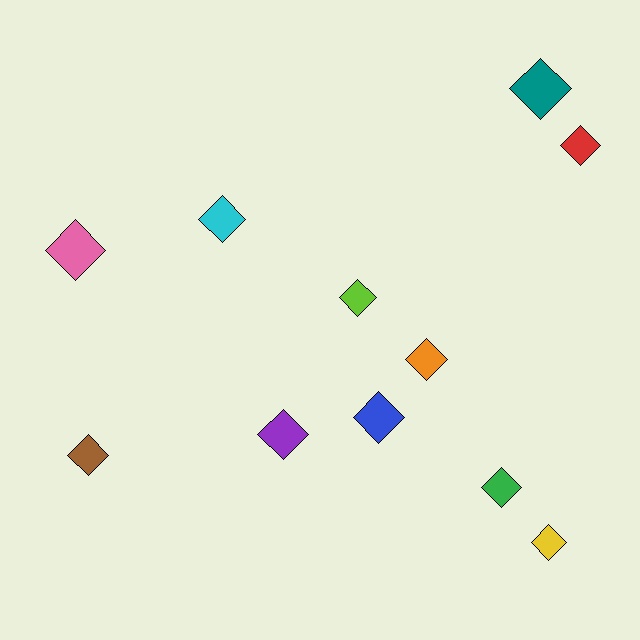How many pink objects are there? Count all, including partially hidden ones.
There is 1 pink object.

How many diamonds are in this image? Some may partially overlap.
There are 11 diamonds.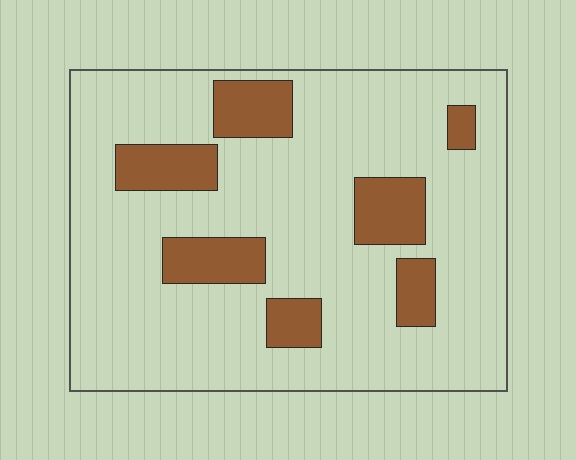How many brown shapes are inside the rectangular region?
7.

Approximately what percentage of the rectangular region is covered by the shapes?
Approximately 20%.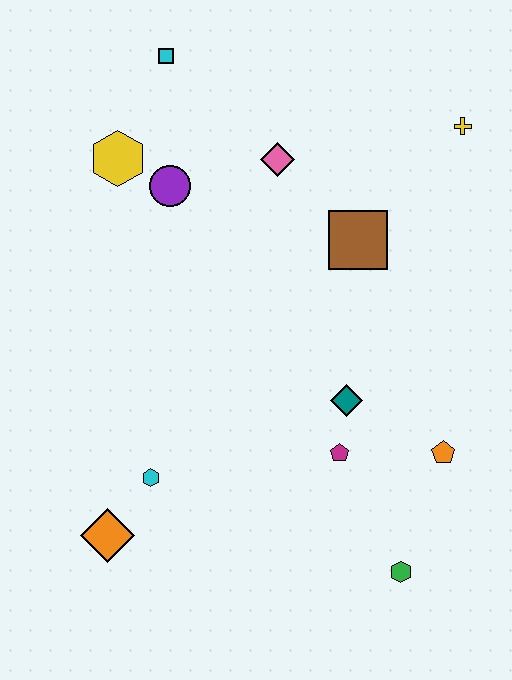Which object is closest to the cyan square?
The yellow hexagon is closest to the cyan square.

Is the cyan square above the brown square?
Yes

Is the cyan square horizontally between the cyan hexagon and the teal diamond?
Yes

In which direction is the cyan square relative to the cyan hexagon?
The cyan square is above the cyan hexagon.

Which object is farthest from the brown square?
The orange diamond is farthest from the brown square.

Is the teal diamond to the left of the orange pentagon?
Yes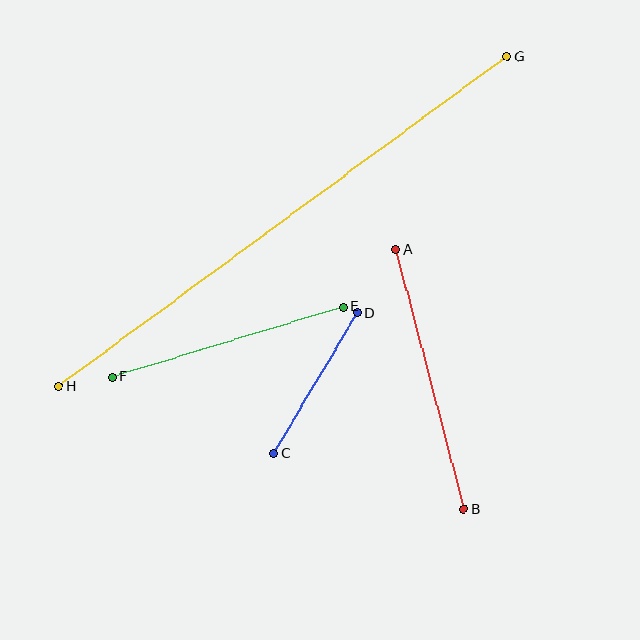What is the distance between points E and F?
The distance is approximately 241 pixels.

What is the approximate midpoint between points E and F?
The midpoint is at approximately (228, 342) pixels.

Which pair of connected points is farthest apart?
Points G and H are farthest apart.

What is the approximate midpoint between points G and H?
The midpoint is at approximately (283, 222) pixels.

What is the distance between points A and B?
The distance is approximately 268 pixels.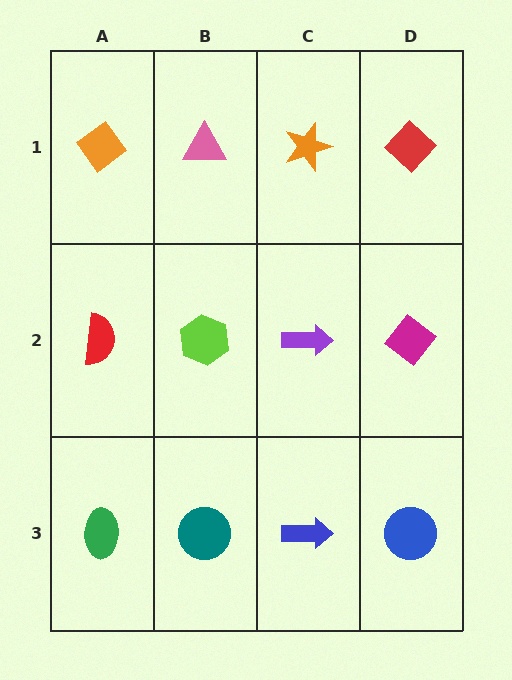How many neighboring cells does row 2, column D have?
3.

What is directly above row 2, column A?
An orange diamond.